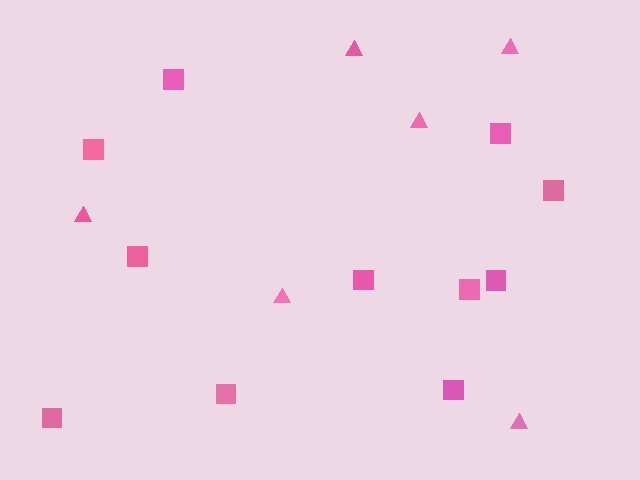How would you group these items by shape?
There are 2 groups: one group of squares (11) and one group of triangles (6).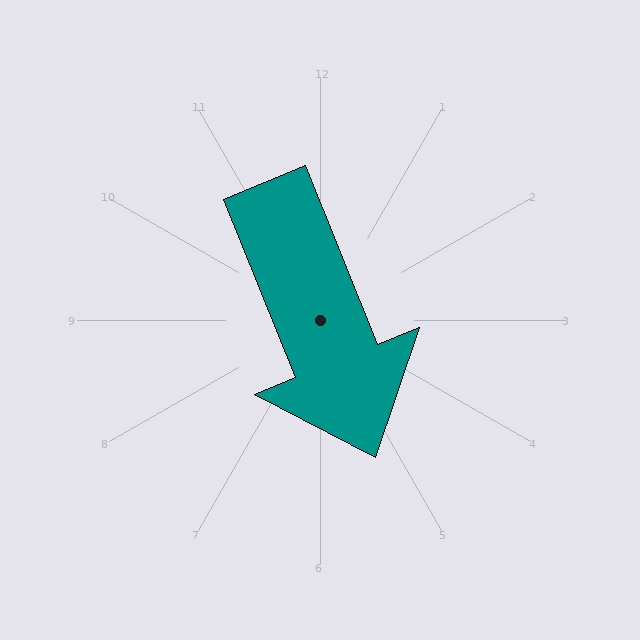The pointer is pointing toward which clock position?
Roughly 5 o'clock.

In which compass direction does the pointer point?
South.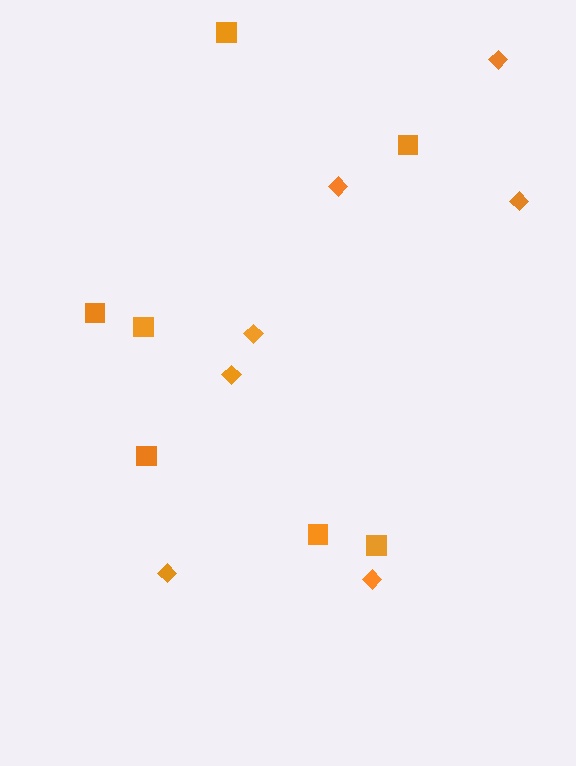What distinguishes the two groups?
There are 2 groups: one group of diamonds (7) and one group of squares (7).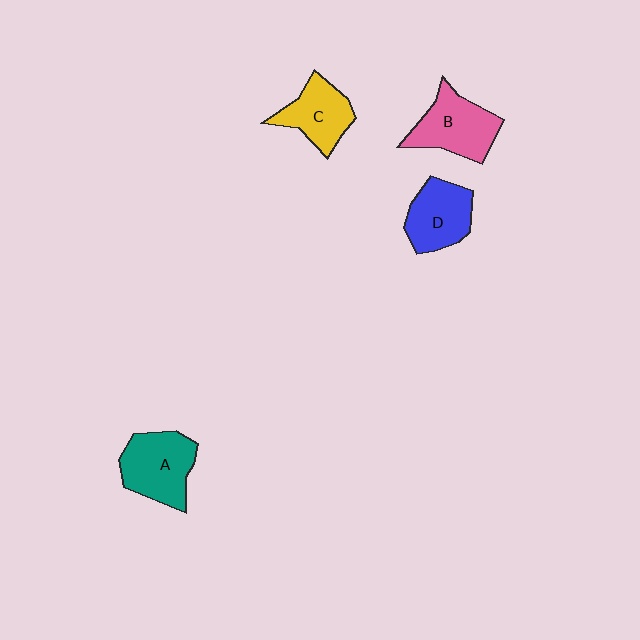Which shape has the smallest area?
Shape C (yellow).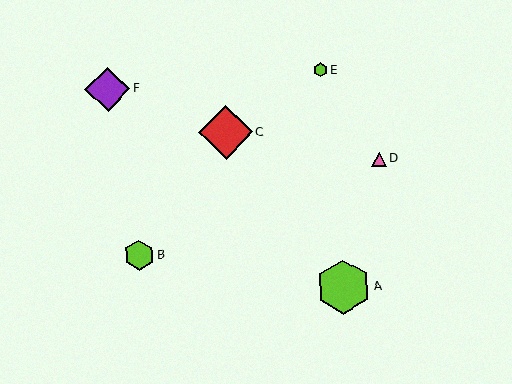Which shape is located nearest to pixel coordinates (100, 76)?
The purple diamond (labeled F) at (107, 89) is nearest to that location.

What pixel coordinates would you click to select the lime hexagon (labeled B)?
Click at (139, 255) to select the lime hexagon B.